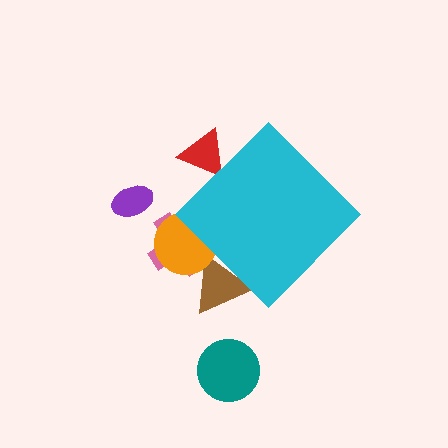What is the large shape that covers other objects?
A cyan diamond.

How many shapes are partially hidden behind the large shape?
4 shapes are partially hidden.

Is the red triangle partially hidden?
Yes, the red triangle is partially hidden behind the cyan diamond.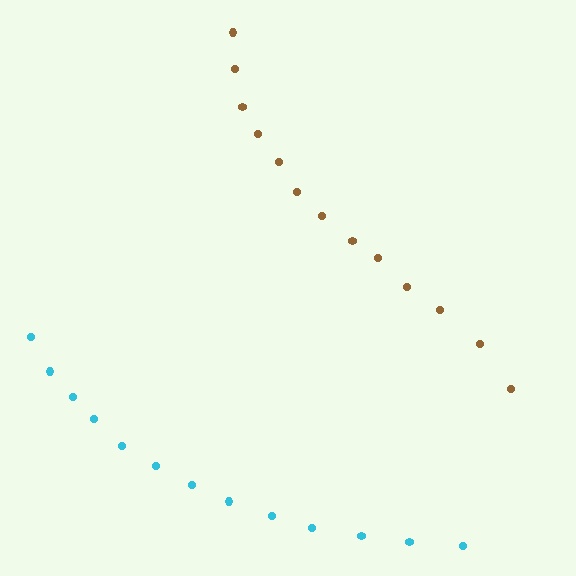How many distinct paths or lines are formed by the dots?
There are 2 distinct paths.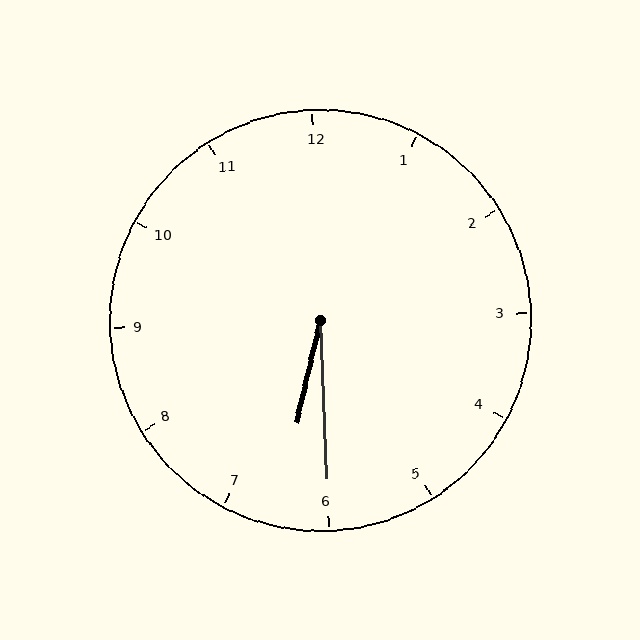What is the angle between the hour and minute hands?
Approximately 15 degrees.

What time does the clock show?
6:30.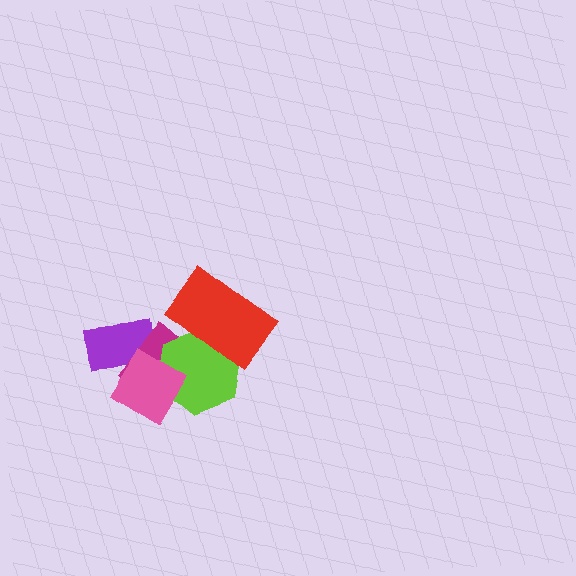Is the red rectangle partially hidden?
No, no other shape covers it.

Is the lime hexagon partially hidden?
Yes, it is partially covered by another shape.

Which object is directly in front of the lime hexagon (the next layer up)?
The pink diamond is directly in front of the lime hexagon.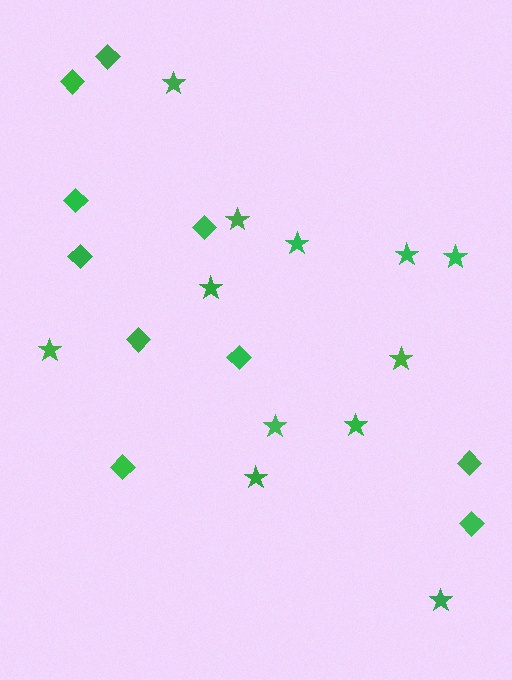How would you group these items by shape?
There are 2 groups: one group of stars (12) and one group of diamonds (10).